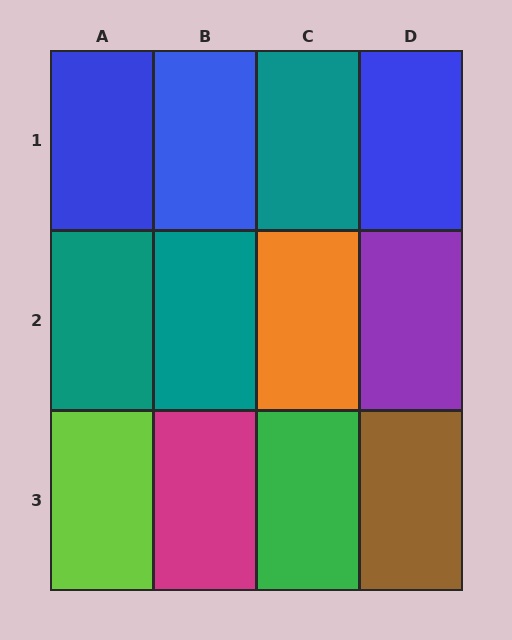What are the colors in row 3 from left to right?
Lime, magenta, green, brown.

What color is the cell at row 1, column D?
Blue.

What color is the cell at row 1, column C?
Teal.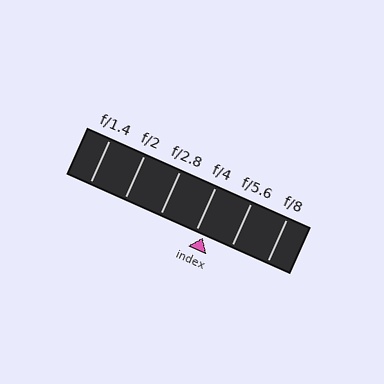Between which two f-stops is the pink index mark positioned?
The index mark is between f/4 and f/5.6.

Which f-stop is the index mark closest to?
The index mark is closest to f/4.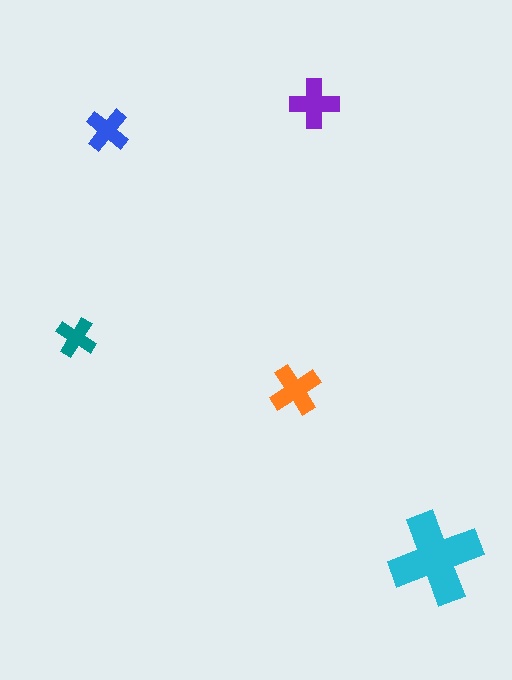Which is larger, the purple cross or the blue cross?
The purple one.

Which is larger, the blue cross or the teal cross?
The blue one.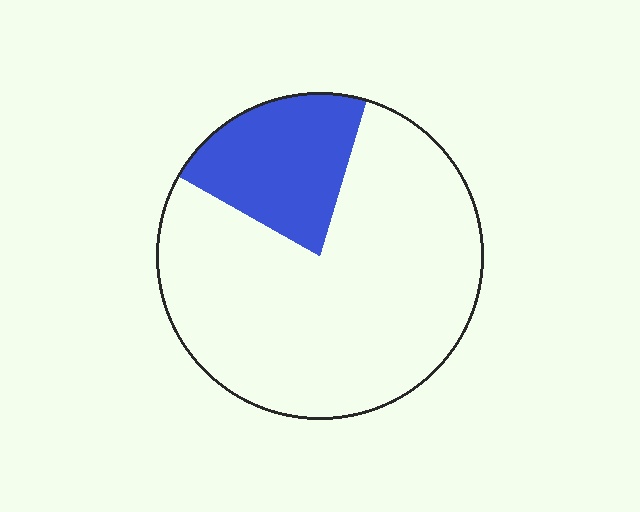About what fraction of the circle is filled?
About one fifth (1/5).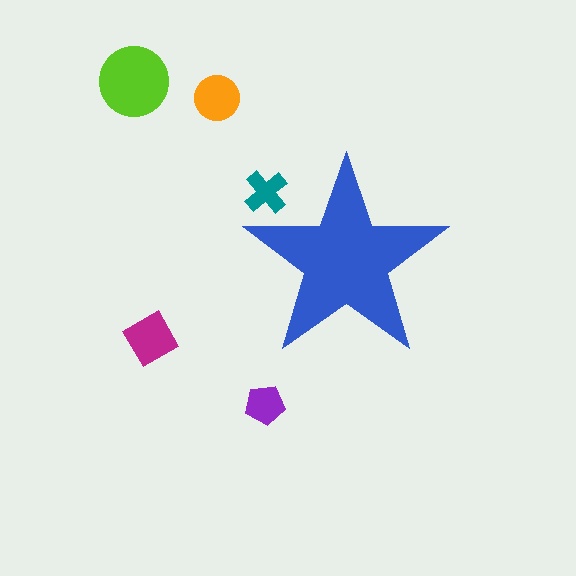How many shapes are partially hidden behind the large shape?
1 shape is partially hidden.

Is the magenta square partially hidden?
No, the magenta square is fully visible.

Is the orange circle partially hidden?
No, the orange circle is fully visible.